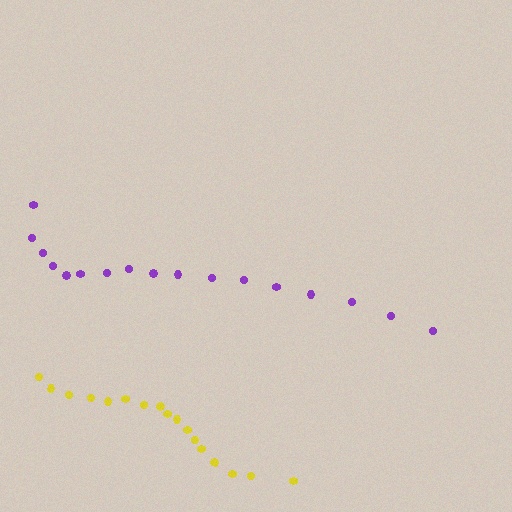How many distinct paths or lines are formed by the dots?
There are 2 distinct paths.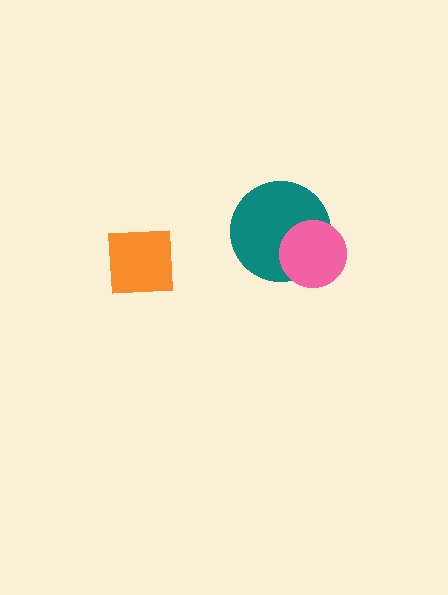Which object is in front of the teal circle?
The pink circle is in front of the teal circle.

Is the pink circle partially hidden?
No, no other shape covers it.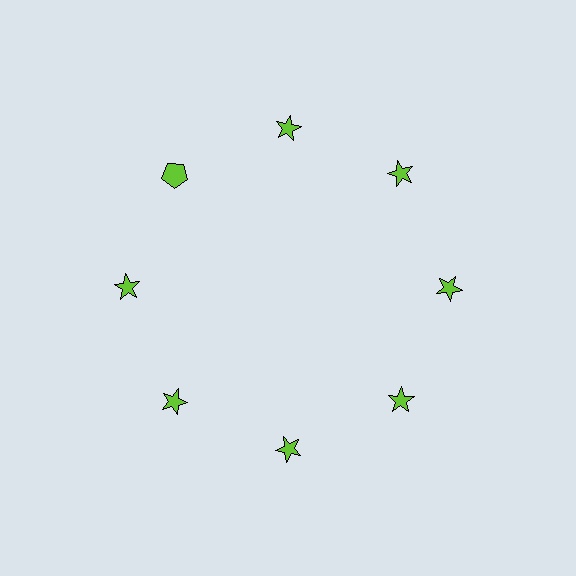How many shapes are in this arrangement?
There are 8 shapes arranged in a ring pattern.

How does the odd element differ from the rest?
It has a different shape: pentagon instead of star.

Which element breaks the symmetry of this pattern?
The lime pentagon at roughly the 10 o'clock position breaks the symmetry. All other shapes are lime stars.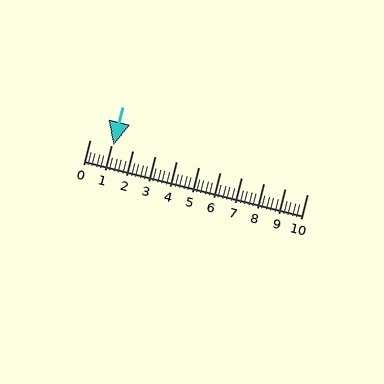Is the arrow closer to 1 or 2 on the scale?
The arrow is closer to 1.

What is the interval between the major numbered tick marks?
The major tick marks are spaced 1 units apart.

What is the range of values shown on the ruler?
The ruler shows values from 0 to 10.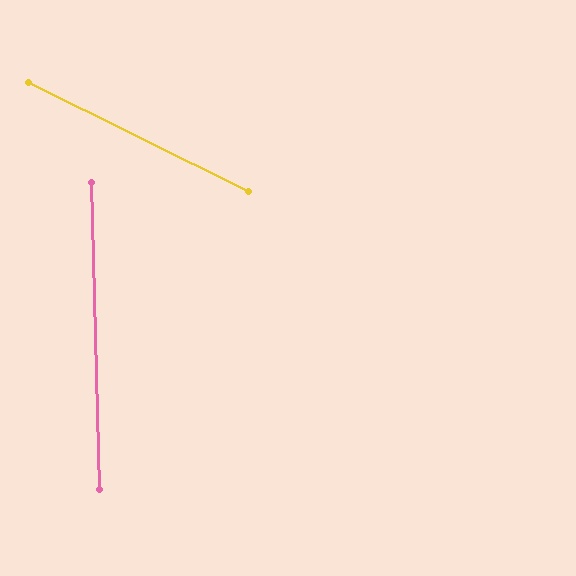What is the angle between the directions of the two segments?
Approximately 62 degrees.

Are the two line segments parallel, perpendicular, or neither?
Neither parallel nor perpendicular — they differ by about 62°.